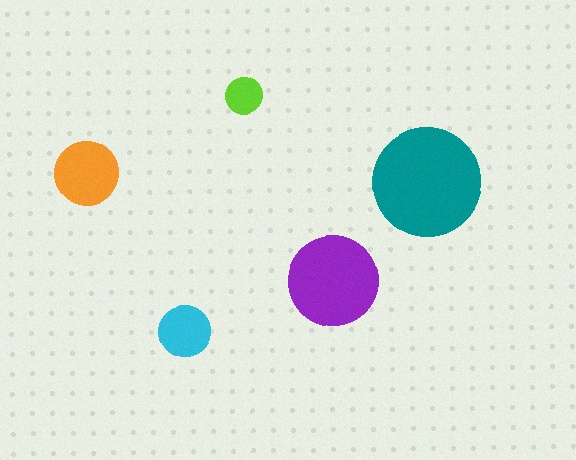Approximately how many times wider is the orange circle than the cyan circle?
About 1.5 times wider.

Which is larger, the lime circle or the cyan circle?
The cyan one.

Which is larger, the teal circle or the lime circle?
The teal one.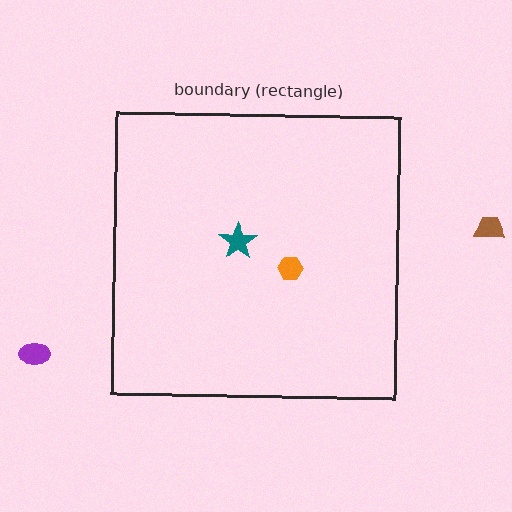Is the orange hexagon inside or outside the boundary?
Inside.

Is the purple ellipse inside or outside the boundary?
Outside.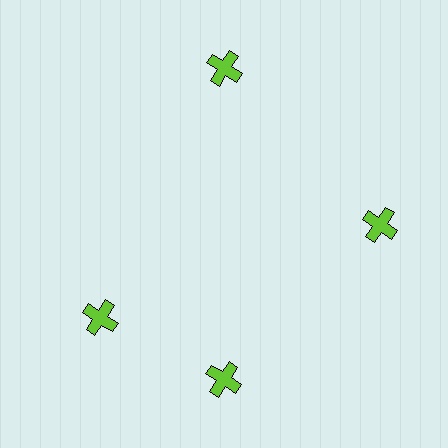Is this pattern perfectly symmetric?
No. The 4 lime crosses are arranged in a ring, but one element near the 9 o'clock position is rotated out of alignment along the ring, breaking the 4-fold rotational symmetry.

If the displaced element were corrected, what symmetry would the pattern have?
It would have 4-fold rotational symmetry — the pattern would map onto itself every 90 degrees.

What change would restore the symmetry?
The symmetry would be restored by rotating it back into even spacing with its neighbors so that all 4 crosses sit at equal angles and equal distance from the center.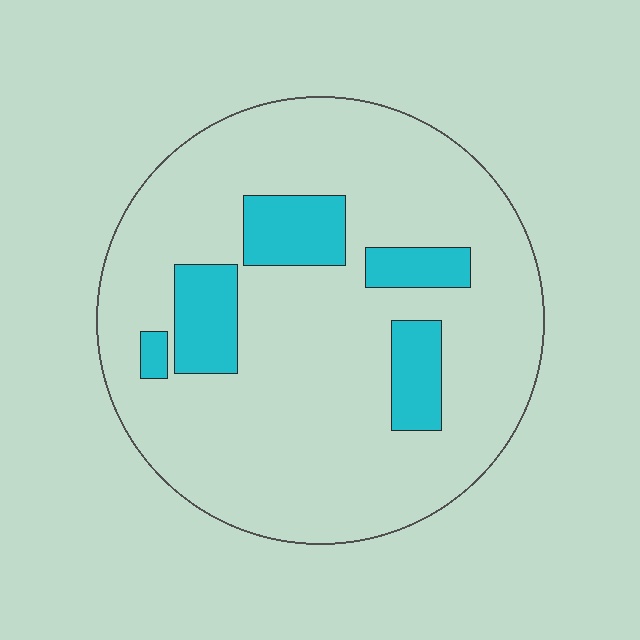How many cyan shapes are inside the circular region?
5.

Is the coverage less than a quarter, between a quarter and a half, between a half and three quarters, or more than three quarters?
Less than a quarter.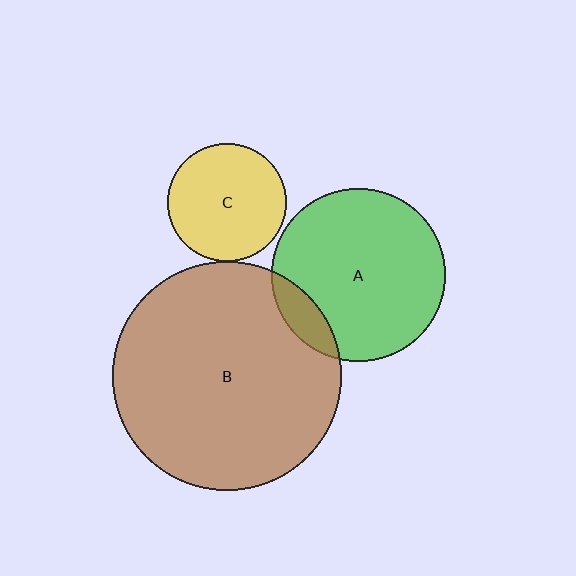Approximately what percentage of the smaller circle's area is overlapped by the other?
Approximately 5%.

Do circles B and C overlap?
Yes.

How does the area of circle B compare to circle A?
Approximately 1.7 times.